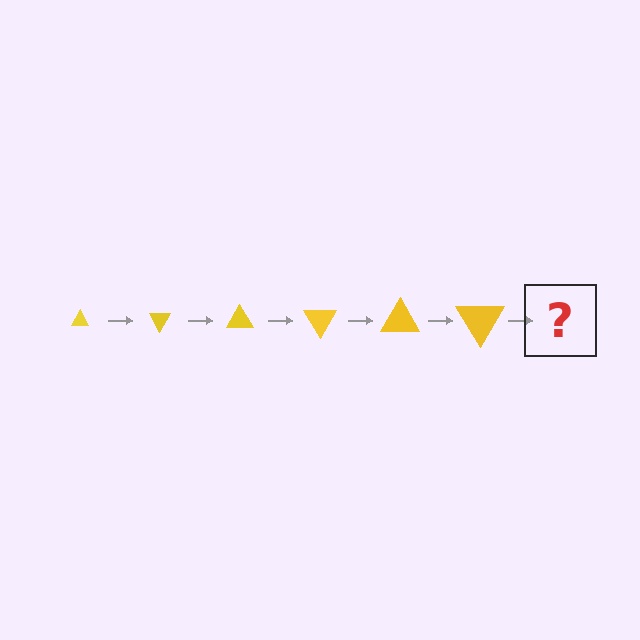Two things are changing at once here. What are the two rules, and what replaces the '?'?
The two rules are that the triangle grows larger each step and it rotates 60 degrees each step. The '?' should be a triangle, larger than the previous one and rotated 360 degrees from the start.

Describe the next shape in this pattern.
It should be a triangle, larger than the previous one and rotated 360 degrees from the start.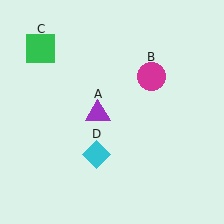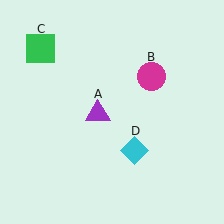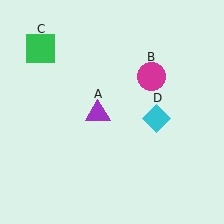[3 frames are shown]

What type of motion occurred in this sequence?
The cyan diamond (object D) rotated counterclockwise around the center of the scene.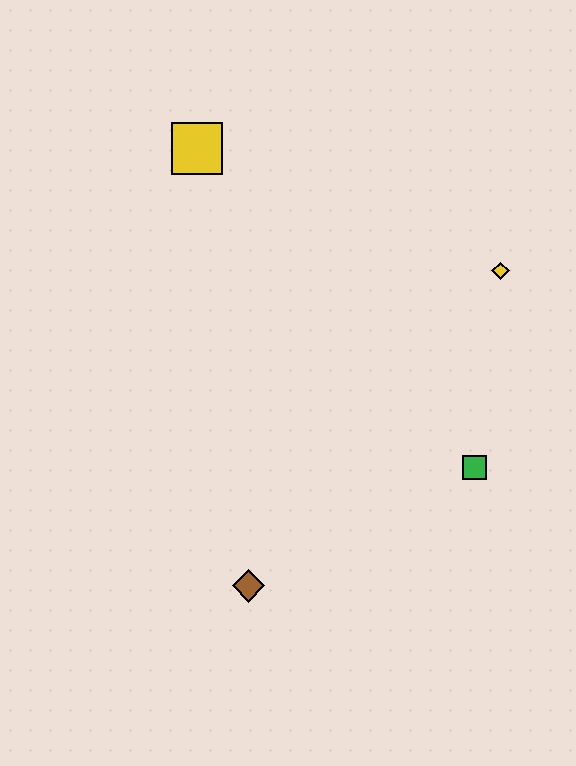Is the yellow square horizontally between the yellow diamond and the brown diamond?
No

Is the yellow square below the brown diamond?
No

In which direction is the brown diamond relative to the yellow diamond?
The brown diamond is below the yellow diamond.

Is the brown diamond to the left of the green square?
Yes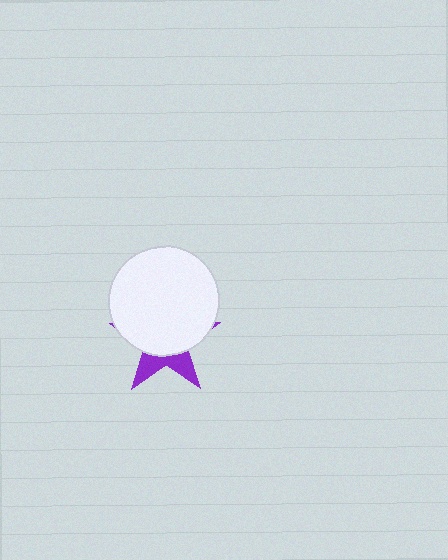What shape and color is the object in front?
The object in front is a white circle.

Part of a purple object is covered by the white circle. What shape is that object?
It is a star.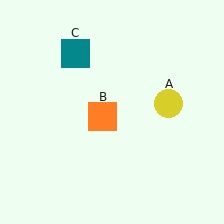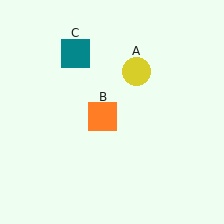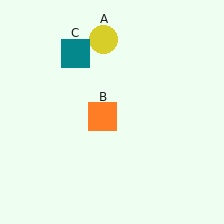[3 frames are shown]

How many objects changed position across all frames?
1 object changed position: yellow circle (object A).